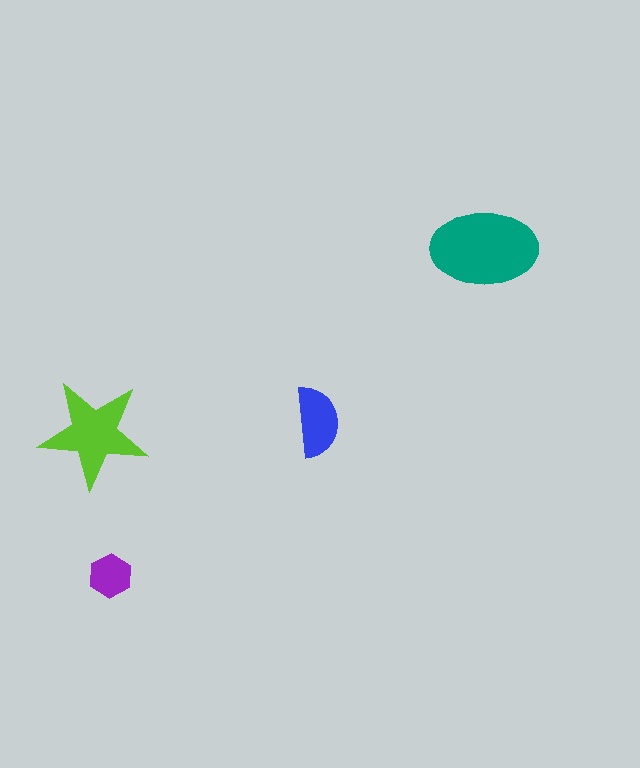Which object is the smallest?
The purple hexagon.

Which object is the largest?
The teal ellipse.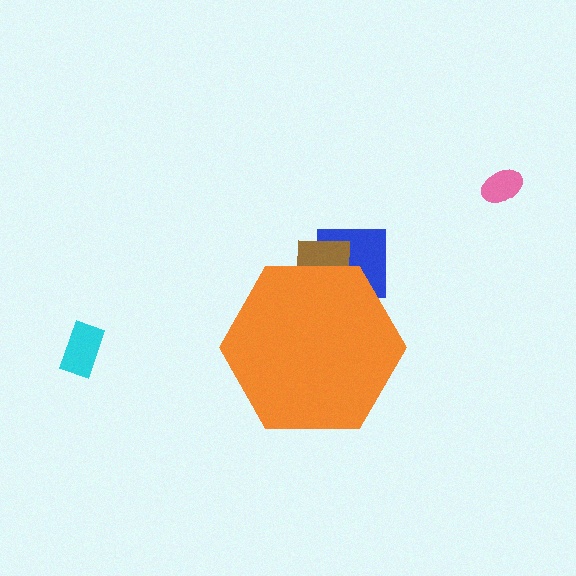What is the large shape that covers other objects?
An orange hexagon.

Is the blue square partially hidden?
Yes, the blue square is partially hidden behind the orange hexagon.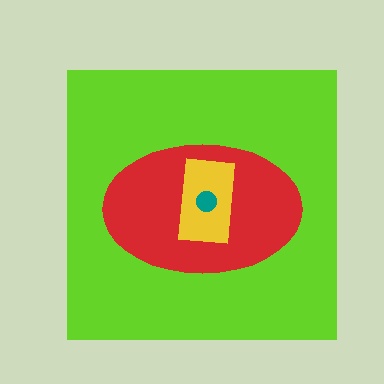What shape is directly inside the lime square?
The red ellipse.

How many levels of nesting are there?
4.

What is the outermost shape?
The lime square.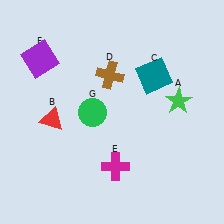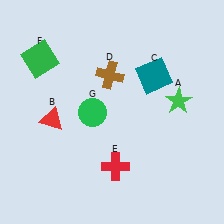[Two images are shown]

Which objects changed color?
E changed from magenta to red. F changed from purple to green.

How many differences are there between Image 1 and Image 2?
There are 2 differences between the two images.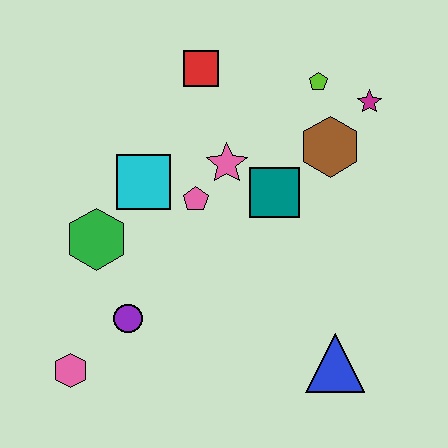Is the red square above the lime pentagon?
Yes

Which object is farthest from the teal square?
The pink hexagon is farthest from the teal square.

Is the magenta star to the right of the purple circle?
Yes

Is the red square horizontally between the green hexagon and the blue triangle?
Yes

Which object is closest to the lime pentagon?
The magenta star is closest to the lime pentagon.